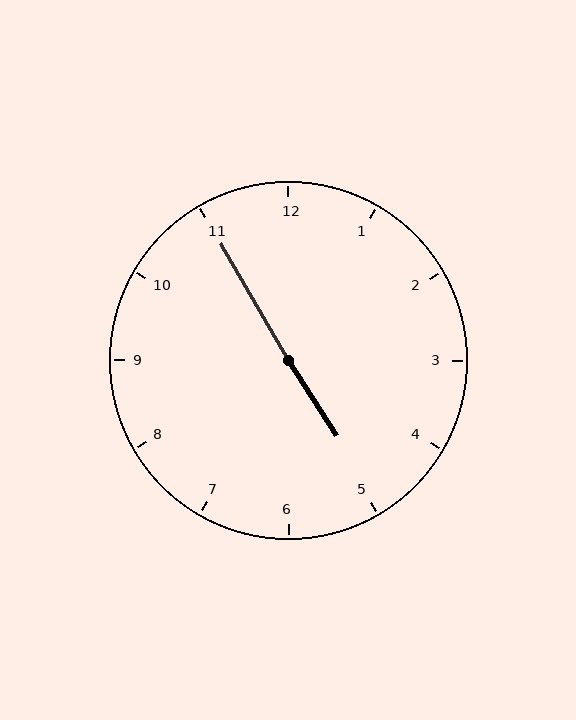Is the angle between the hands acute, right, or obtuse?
It is obtuse.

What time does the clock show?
4:55.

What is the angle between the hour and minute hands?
Approximately 178 degrees.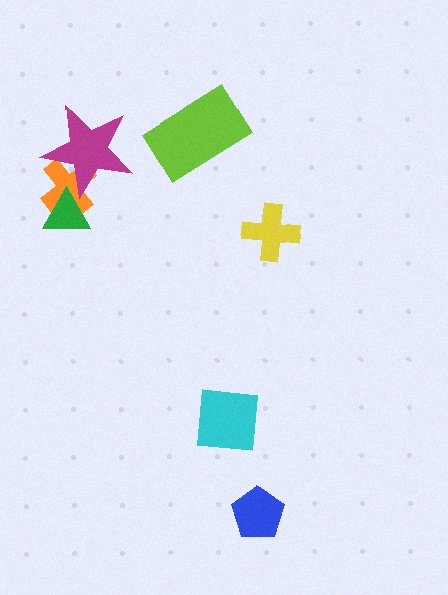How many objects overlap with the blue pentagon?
0 objects overlap with the blue pentagon.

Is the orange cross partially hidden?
Yes, it is partially covered by another shape.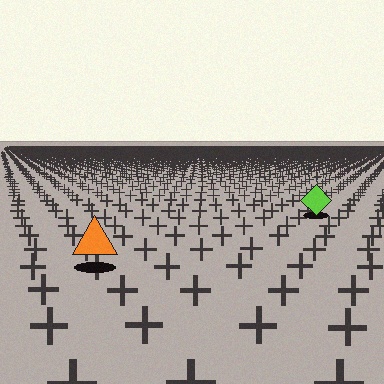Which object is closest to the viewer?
The orange triangle is closest. The texture marks near it are larger and more spread out.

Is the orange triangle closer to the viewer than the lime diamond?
Yes. The orange triangle is closer — you can tell from the texture gradient: the ground texture is coarser near it.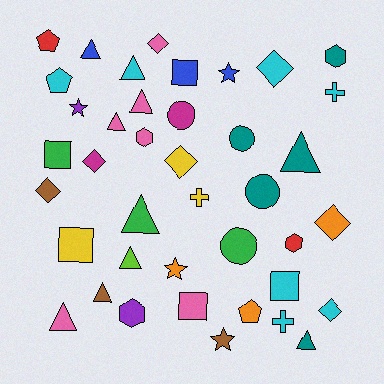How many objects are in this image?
There are 40 objects.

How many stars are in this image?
There are 4 stars.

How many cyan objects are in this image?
There are 7 cyan objects.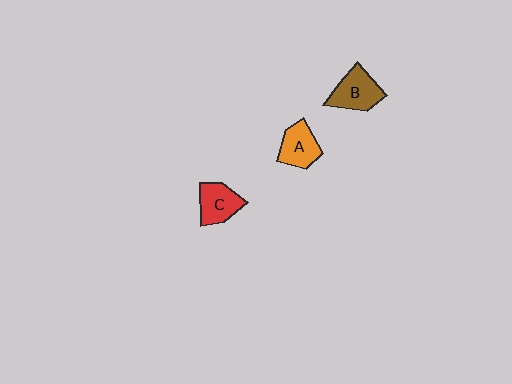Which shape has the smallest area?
Shape A (orange).